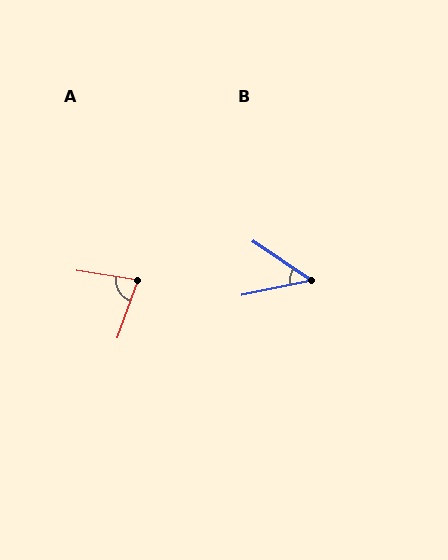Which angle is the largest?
A, at approximately 80 degrees.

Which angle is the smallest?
B, at approximately 46 degrees.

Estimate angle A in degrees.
Approximately 80 degrees.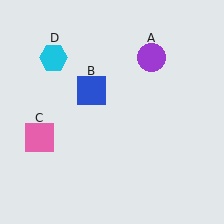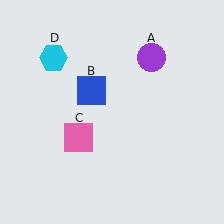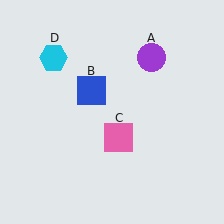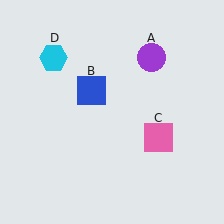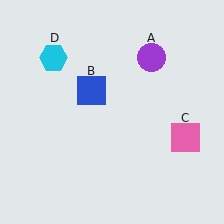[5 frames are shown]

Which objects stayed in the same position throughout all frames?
Purple circle (object A) and blue square (object B) and cyan hexagon (object D) remained stationary.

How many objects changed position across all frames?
1 object changed position: pink square (object C).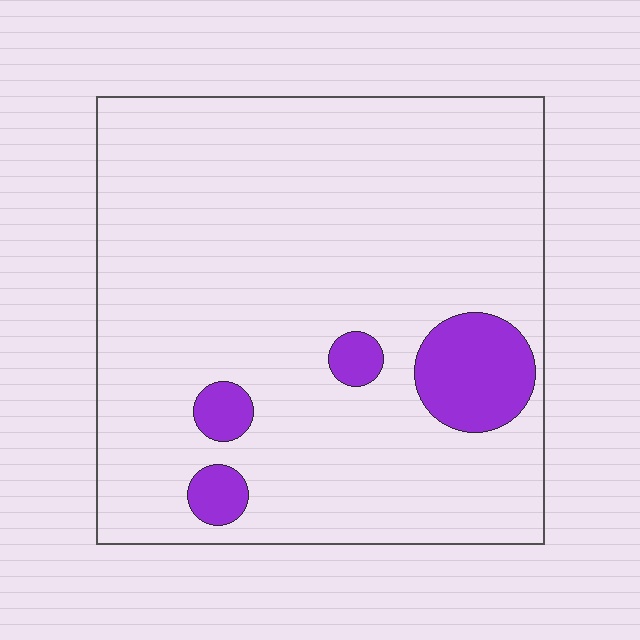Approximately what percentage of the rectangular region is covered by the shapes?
Approximately 10%.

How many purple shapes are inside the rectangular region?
4.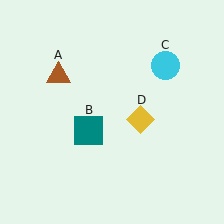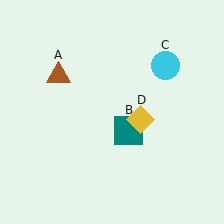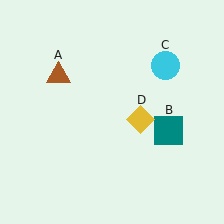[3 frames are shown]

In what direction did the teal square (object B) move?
The teal square (object B) moved right.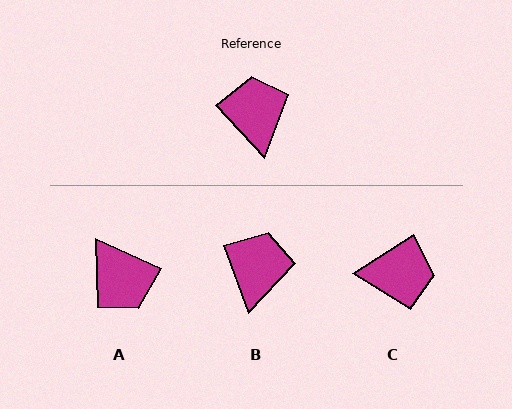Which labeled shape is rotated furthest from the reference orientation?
A, about 157 degrees away.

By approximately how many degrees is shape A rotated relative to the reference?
Approximately 157 degrees clockwise.